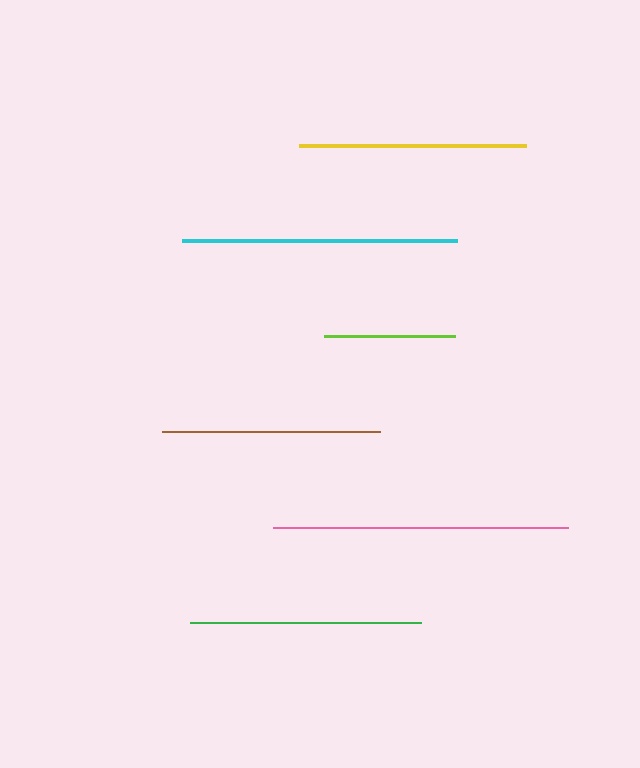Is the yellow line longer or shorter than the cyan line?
The cyan line is longer than the yellow line.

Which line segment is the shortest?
The lime line is the shortest at approximately 131 pixels.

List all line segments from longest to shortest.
From longest to shortest: pink, cyan, green, yellow, brown, lime.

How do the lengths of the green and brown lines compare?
The green and brown lines are approximately the same length.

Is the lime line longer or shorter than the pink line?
The pink line is longer than the lime line.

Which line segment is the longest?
The pink line is the longest at approximately 295 pixels.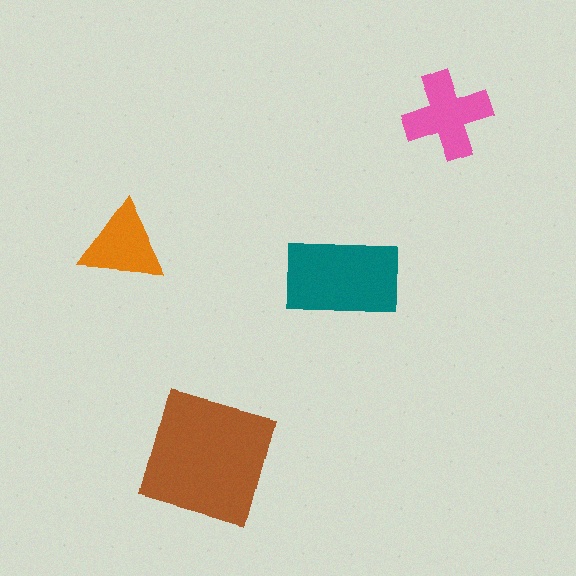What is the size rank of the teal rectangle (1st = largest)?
2nd.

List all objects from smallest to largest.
The orange triangle, the pink cross, the teal rectangle, the brown square.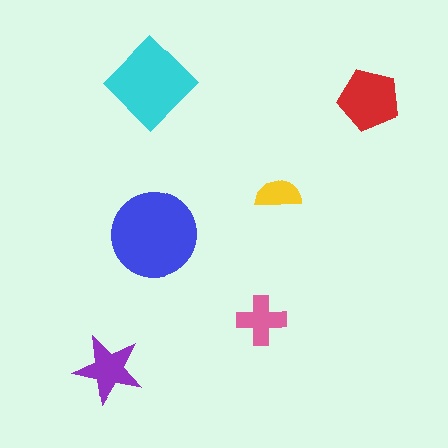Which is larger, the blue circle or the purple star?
The blue circle.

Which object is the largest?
The blue circle.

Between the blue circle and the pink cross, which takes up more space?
The blue circle.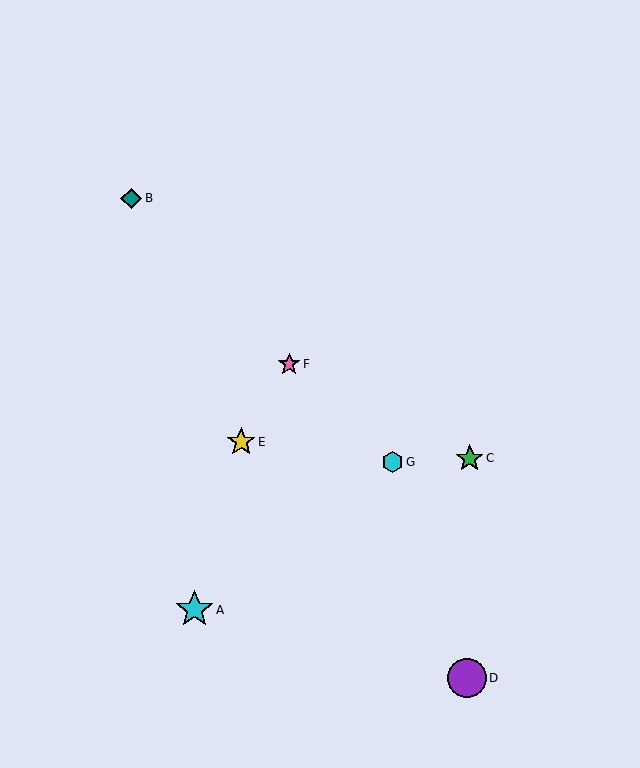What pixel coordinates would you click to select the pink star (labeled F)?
Click at (289, 364) to select the pink star F.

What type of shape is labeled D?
Shape D is a purple circle.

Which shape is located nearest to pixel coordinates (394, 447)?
The cyan hexagon (labeled G) at (393, 462) is nearest to that location.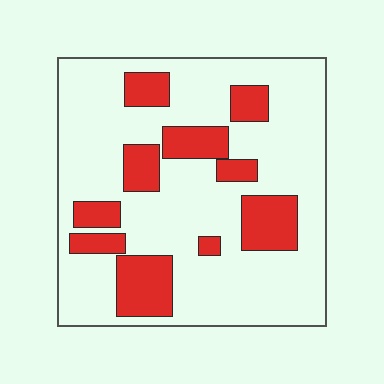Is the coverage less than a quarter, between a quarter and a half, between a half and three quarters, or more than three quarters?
Less than a quarter.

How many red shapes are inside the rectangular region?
10.